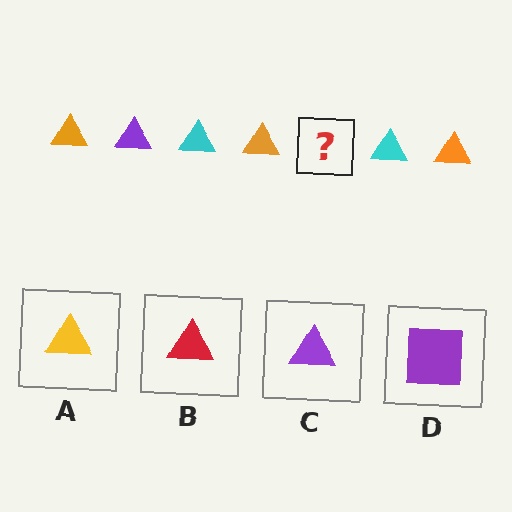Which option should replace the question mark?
Option C.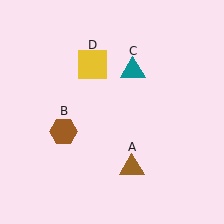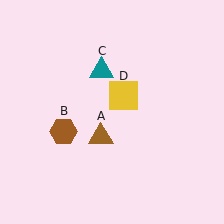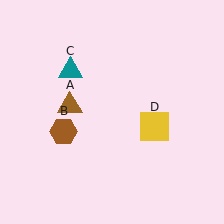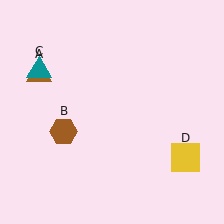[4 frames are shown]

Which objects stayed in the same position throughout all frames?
Brown hexagon (object B) remained stationary.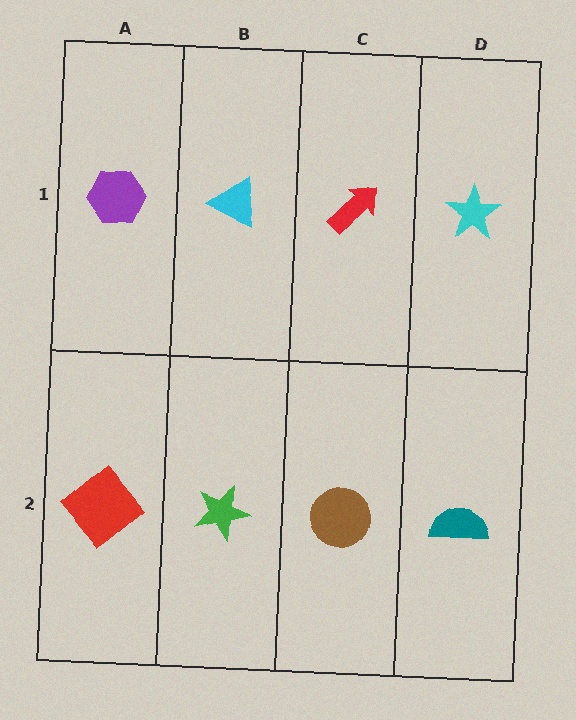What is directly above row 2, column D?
A cyan star.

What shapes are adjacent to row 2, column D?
A cyan star (row 1, column D), a brown circle (row 2, column C).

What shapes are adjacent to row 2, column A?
A purple hexagon (row 1, column A), a green star (row 2, column B).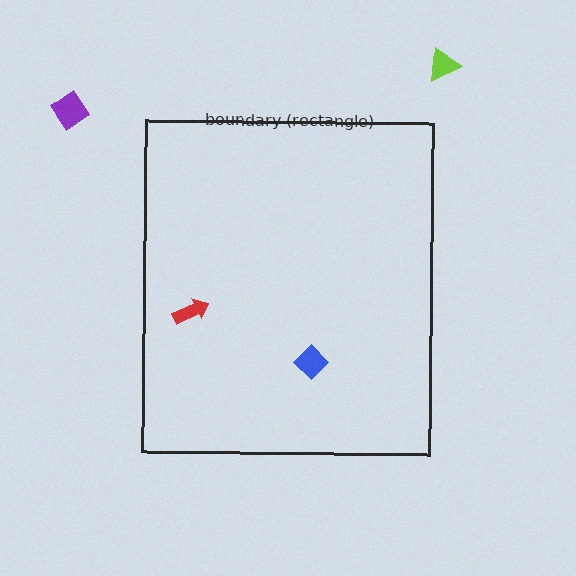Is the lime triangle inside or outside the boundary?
Outside.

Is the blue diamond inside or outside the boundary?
Inside.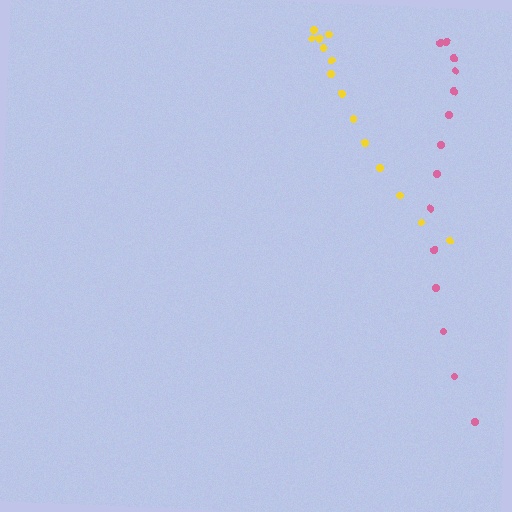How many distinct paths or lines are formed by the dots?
There are 2 distinct paths.